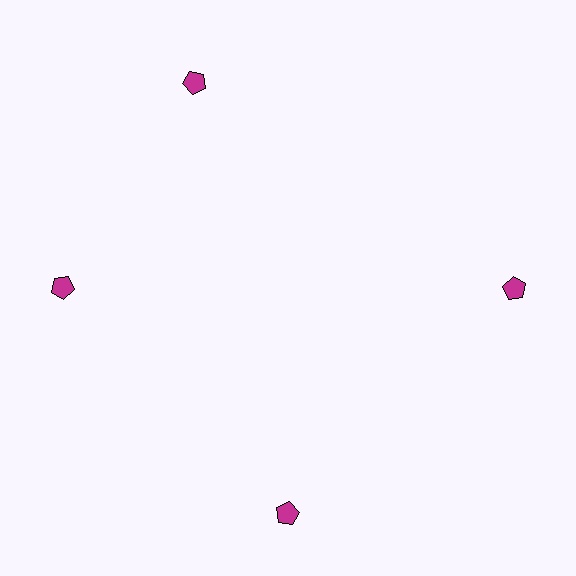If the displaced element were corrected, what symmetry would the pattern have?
It would have 4-fold rotational symmetry — the pattern would map onto itself every 90 degrees.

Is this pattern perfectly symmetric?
No. The 4 magenta pentagons are arranged in a ring, but one element near the 12 o'clock position is rotated out of alignment along the ring, breaking the 4-fold rotational symmetry.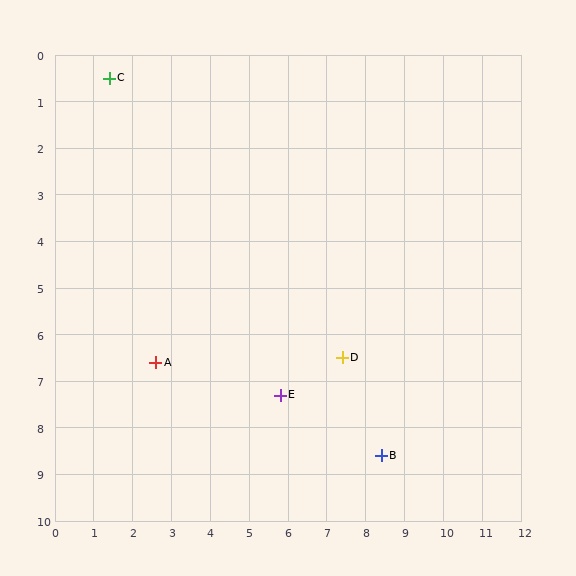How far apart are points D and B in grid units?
Points D and B are about 2.3 grid units apart.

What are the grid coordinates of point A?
Point A is at approximately (2.6, 6.6).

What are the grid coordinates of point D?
Point D is at approximately (7.4, 6.5).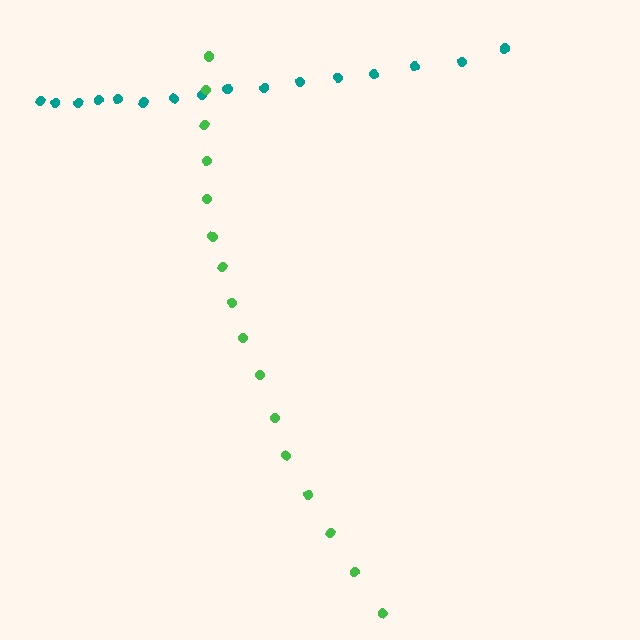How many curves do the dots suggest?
There are 2 distinct paths.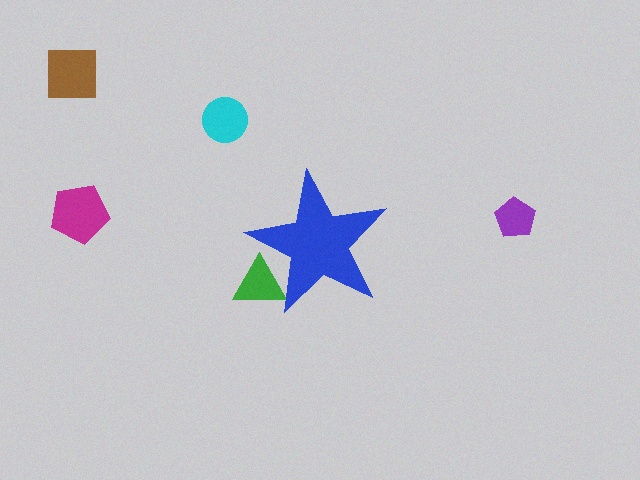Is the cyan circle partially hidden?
No, the cyan circle is fully visible.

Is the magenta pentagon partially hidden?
No, the magenta pentagon is fully visible.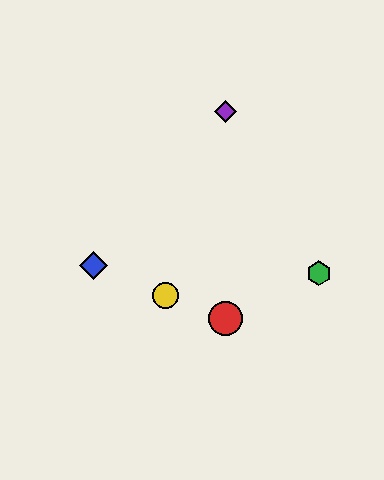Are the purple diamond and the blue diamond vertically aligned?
No, the purple diamond is at x≈226 and the blue diamond is at x≈94.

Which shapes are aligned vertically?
The red circle, the purple diamond are aligned vertically.